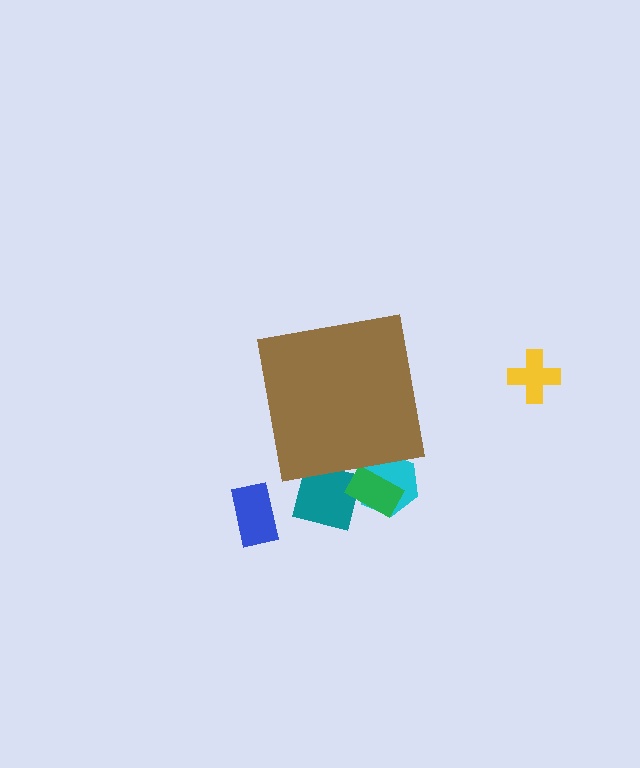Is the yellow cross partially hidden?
No, the yellow cross is fully visible.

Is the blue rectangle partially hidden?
No, the blue rectangle is fully visible.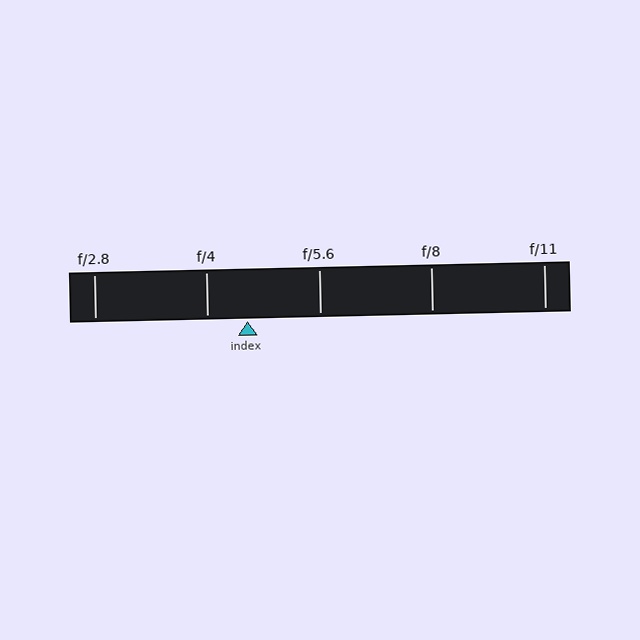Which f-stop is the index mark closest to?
The index mark is closest to f/4.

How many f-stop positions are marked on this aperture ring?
There are 5 f-stop positions marked.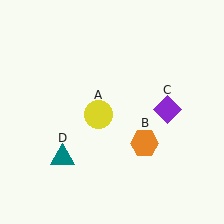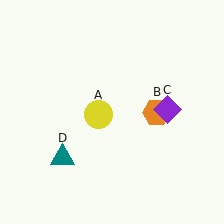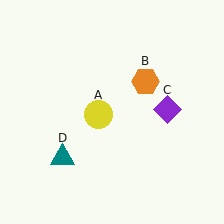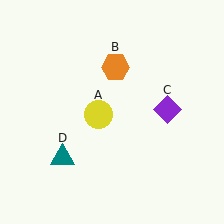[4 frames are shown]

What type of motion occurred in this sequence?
The orange hexagon (object B) rotated counterclockwise around the center of the scene.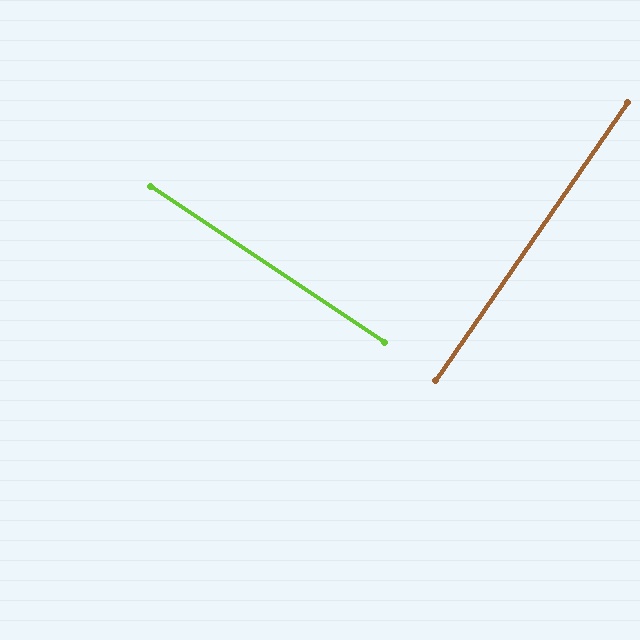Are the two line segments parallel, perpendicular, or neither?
Perpendicular — they meet at approximately 89°.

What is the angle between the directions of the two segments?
Approximately 89 degrees.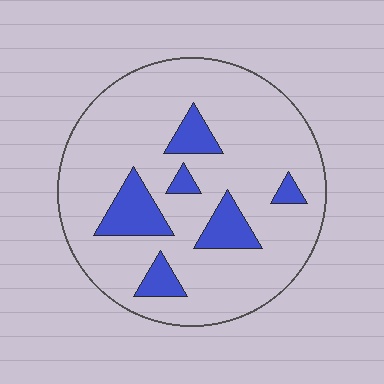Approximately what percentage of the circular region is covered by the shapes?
Approximately 15%.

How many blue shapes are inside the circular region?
6.